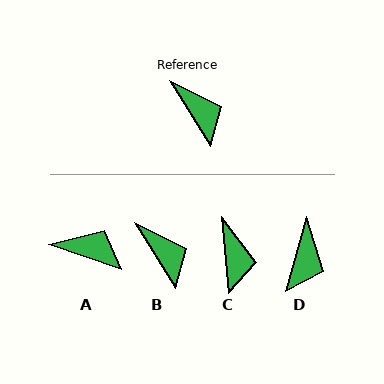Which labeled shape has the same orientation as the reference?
B.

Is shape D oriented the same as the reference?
No, it is off by about 47 degrees.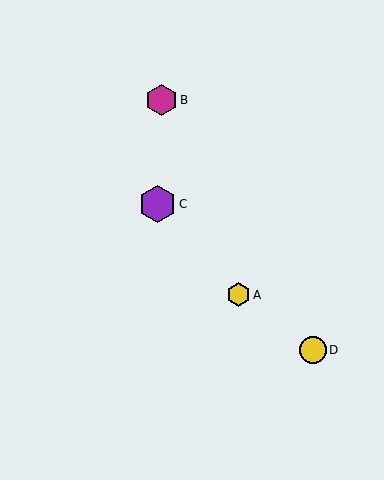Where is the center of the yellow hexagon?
The center of the yellow hexagon is at (239, 295).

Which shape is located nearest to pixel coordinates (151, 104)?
The magenta hexagon (labeled B) at (162, 100) is nearest to that location.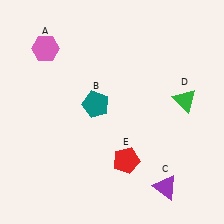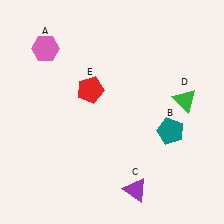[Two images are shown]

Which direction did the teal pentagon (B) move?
The teal pentagon (B) moved right.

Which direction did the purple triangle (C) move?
The purple triangle (C) moved left.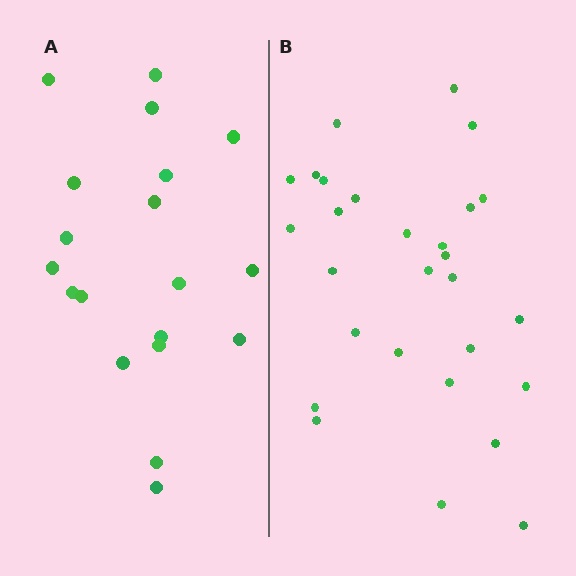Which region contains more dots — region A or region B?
Region B (the right region) has more dots.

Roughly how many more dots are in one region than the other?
Region B has roughly 8 or so more dots than region A.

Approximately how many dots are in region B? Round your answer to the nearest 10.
About 30 dots. (The exact count is 28, which rounds to 30.)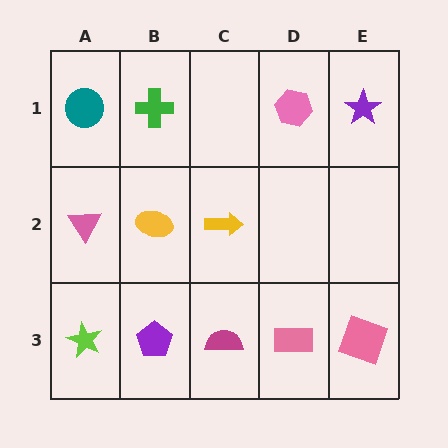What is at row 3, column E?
A pink square.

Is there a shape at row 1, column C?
No, that cell is empty.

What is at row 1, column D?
A pink hexagon.